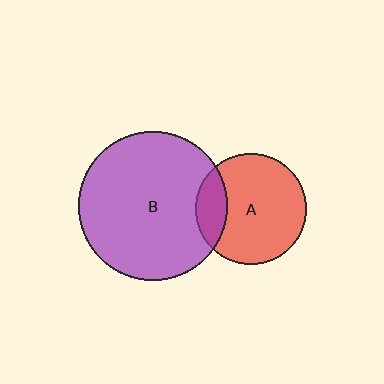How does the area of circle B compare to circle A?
Approximately 1.8 times.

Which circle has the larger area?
Circle B (purple).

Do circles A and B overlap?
Yes.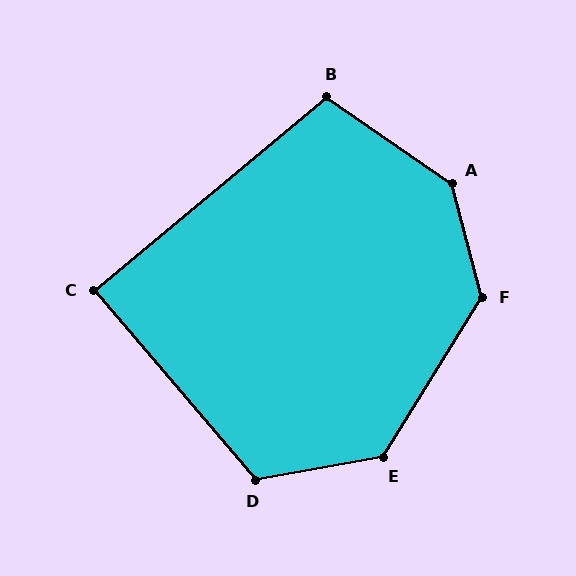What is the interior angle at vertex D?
Approximately 121 degrees (obtuse).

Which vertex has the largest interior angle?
A, at approximately 139 degrees.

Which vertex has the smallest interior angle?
C, at approximately 89 degrees.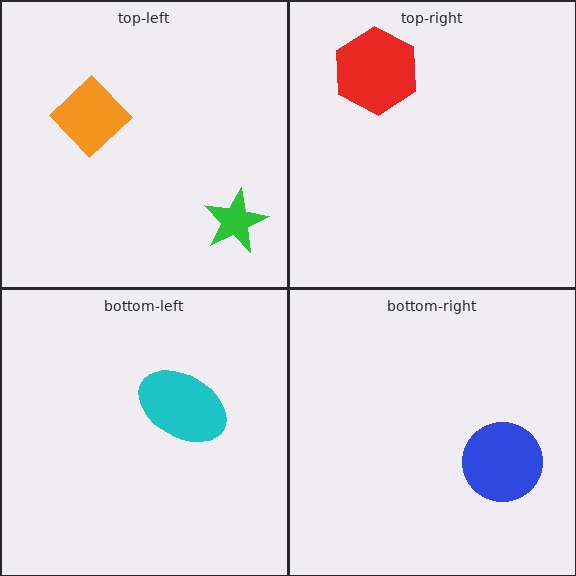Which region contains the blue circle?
The bottom-right region.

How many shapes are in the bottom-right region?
1.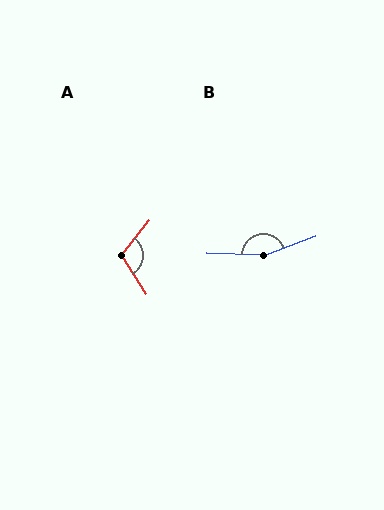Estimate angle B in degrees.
Approximately 158 degrees.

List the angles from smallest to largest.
A (109°), B (158°).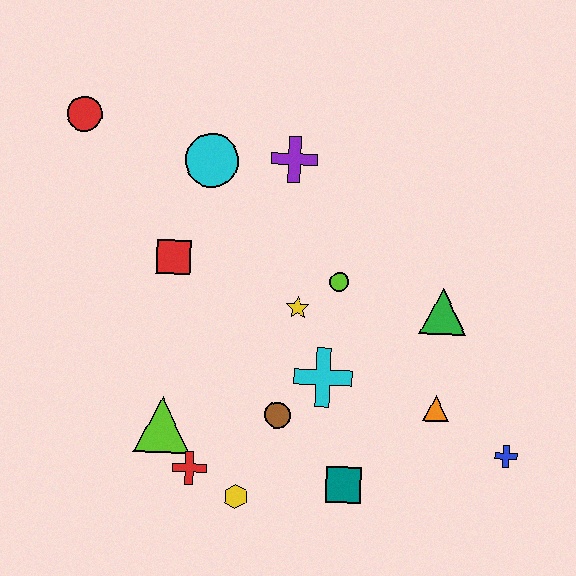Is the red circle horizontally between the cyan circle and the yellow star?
No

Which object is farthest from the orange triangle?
The red circle is farthest from the orange triangle.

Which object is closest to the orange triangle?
The blue cross is closest to the orange triangle.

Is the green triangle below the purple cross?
Yes